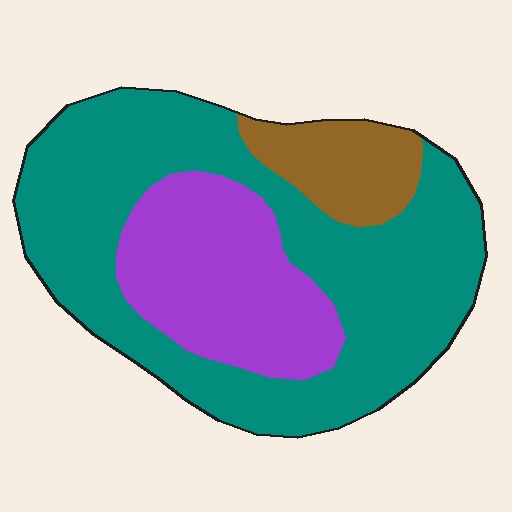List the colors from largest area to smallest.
From largest to smallest: teal, purple, brown.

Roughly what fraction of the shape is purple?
Purple covers roughly 25% of the shape.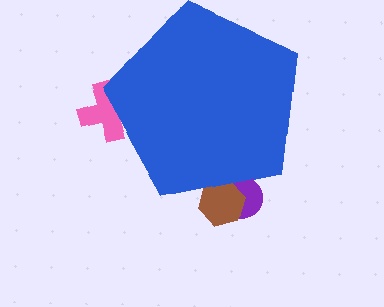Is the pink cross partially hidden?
Yes, the pink cross is partially hidden behind the blue pentagon.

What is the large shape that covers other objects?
A blue pentagon.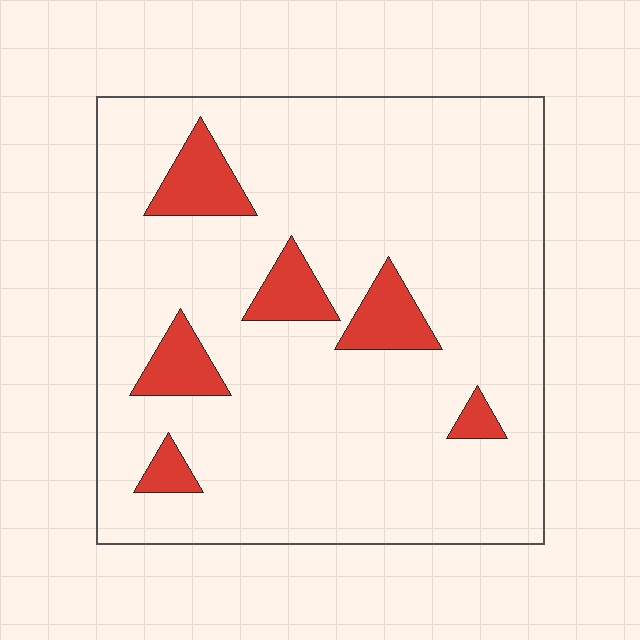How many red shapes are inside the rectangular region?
6.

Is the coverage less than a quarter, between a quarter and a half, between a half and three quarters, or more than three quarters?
Less than a quarter.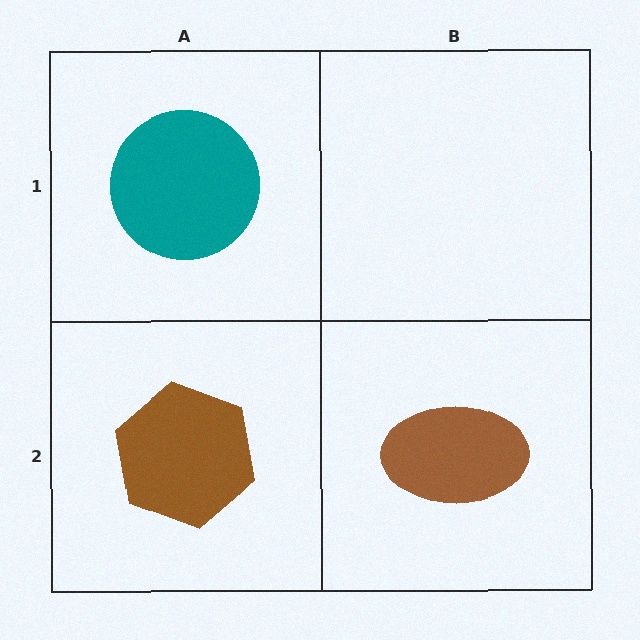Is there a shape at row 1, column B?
No, that cell is empty.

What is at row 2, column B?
A brown ellipse.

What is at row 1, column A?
A teal circle.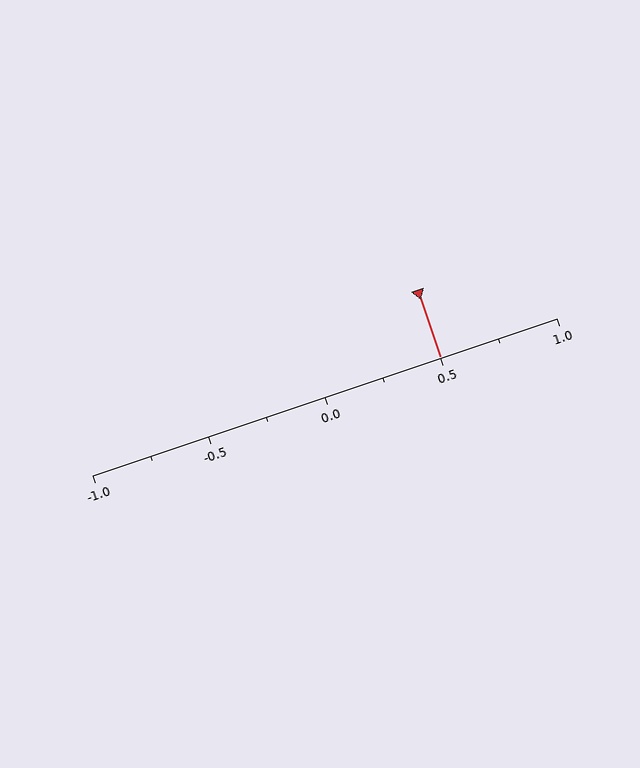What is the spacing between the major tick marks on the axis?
The major ticks are spaced 0.5 apart.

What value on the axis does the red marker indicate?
The marker indicates approximately 0.5.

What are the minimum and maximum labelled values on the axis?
The axis runs from -1.0 to 1.0.